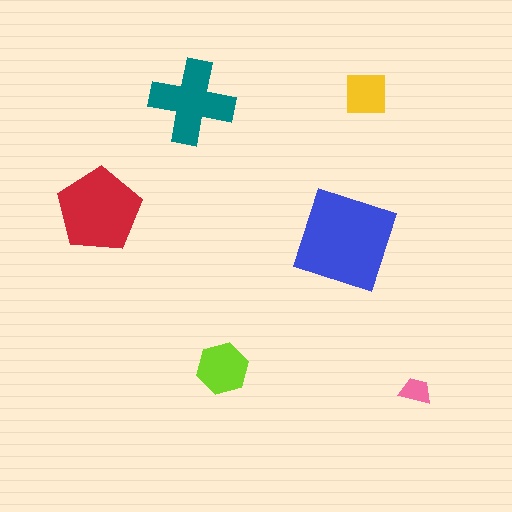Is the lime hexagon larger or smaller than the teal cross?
Smaller.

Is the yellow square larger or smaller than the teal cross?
Smaller.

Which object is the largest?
The blue diamond.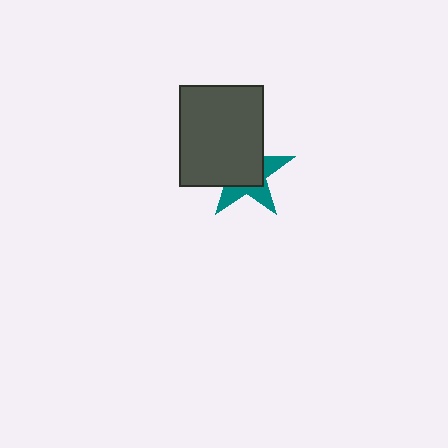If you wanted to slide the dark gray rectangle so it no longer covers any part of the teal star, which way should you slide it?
Slide it toward the upper-left — that is the most direct way to separate the two shapes.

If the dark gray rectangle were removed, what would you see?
You would see the complete teal star.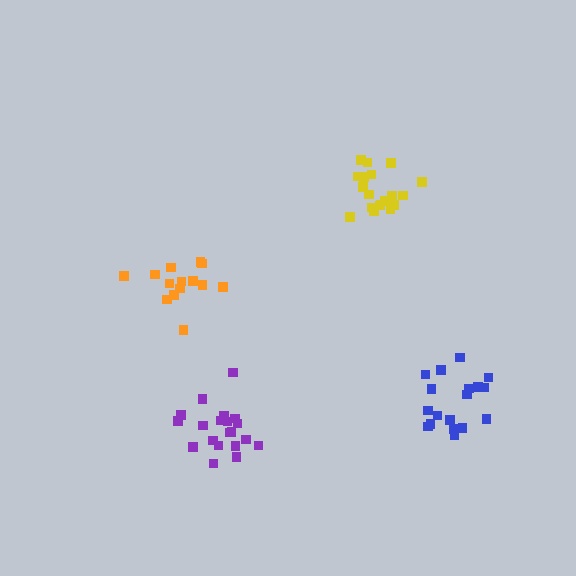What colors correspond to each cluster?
The clusters are colored: purple, orange, yellow, blue.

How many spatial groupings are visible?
There are 4 spatial groupings.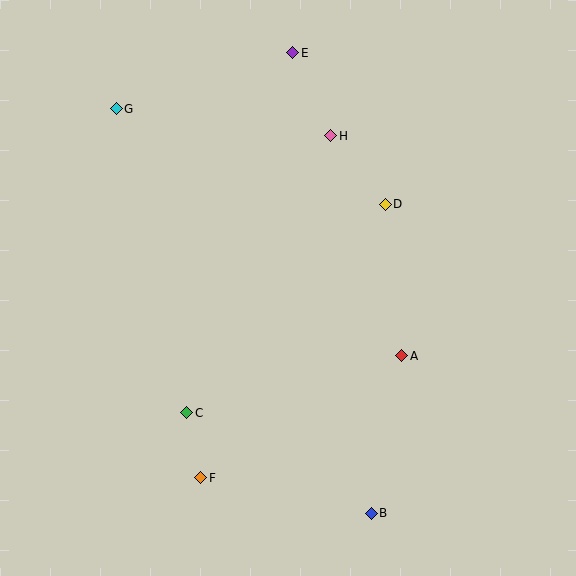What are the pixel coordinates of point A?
Point A is at (402, 356).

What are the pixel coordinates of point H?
Point H is at (331, 136).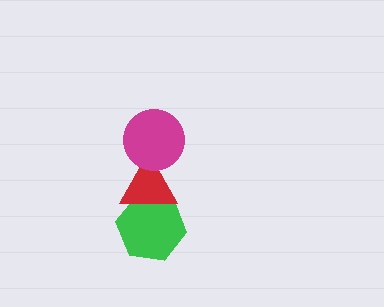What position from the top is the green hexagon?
The green hexagon is 3rd from the top.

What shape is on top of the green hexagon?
The red triangle is on top of the green hexagon.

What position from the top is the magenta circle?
The magenta circle is 1st from the top.